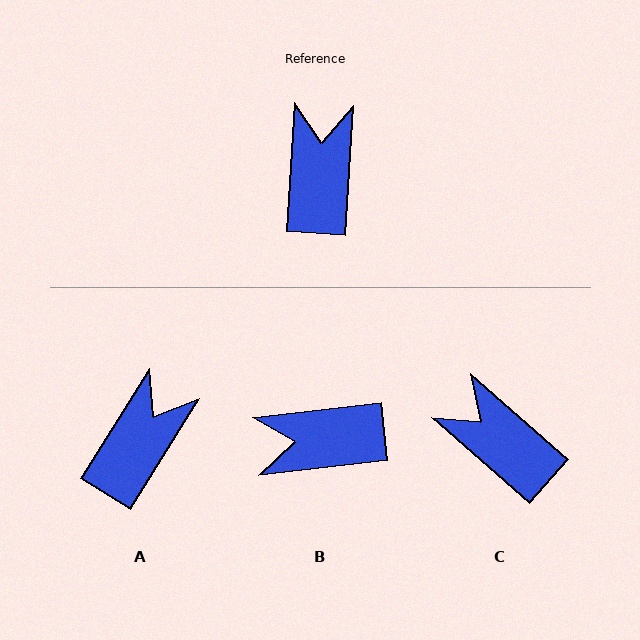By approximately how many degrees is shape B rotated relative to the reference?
Approximately 100 degrees counter-clockwise.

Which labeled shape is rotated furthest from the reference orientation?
B, about 100 degrees away.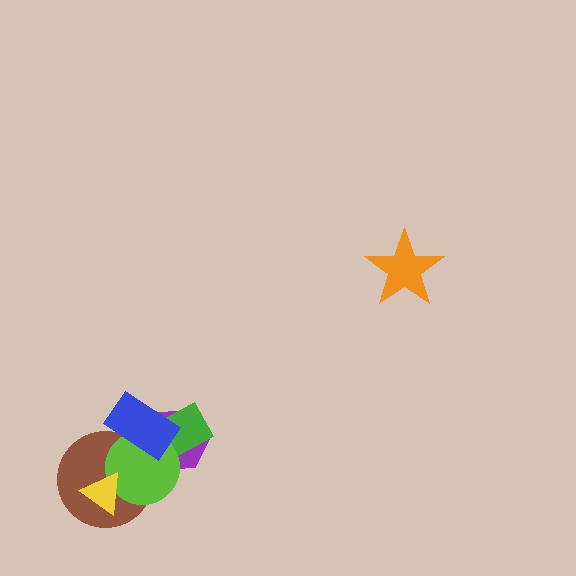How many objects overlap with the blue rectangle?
4 objects overlap with the blue rectangle.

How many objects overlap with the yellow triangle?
2 objects overlap with the yellow triangle.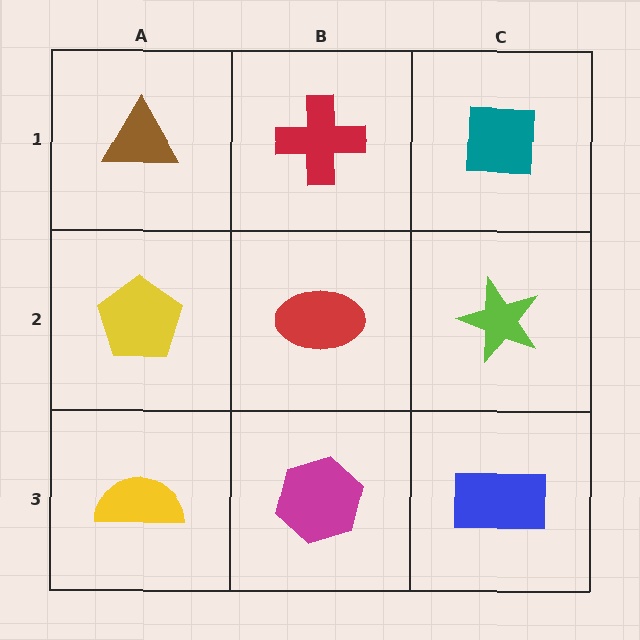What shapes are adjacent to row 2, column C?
A teal square (row 1, column C), a blue rectangle (row 3, column C), a red ellipse (row 2, column B).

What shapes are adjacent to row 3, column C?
A lime star (row 2, column C), a magenta hexagon (row 3, column B).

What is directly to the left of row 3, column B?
A yellow semicircle.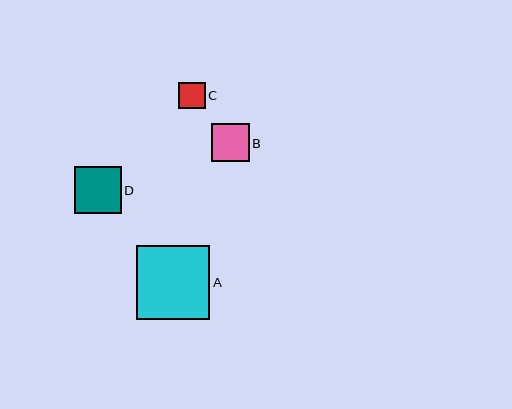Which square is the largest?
Square A is the largest with a size of approximately 73 pixels.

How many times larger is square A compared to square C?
Square A is approximately 2.8 times the size of square C.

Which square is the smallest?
Square C is the smallest with a size of approximately 26 pixels.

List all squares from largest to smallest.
From largest to smallest: A, D, B, C.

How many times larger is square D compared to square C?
Square D is approximately 1.8 times the size of square C.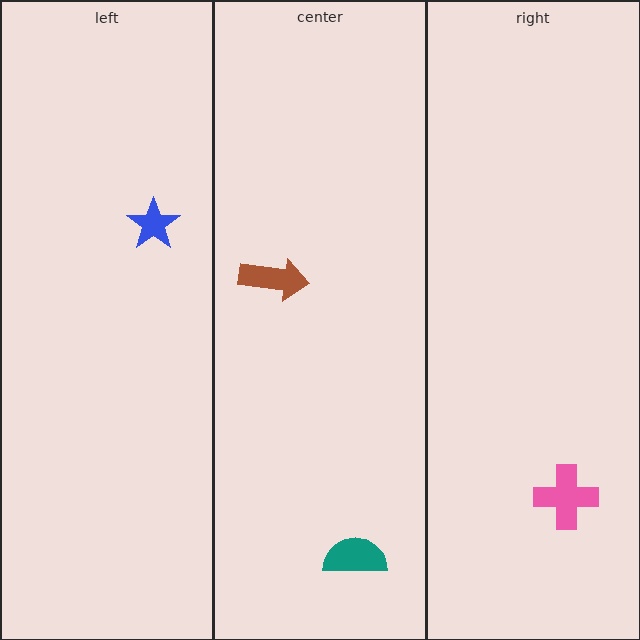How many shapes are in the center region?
2.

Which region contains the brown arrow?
The center region.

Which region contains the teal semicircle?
The center region.